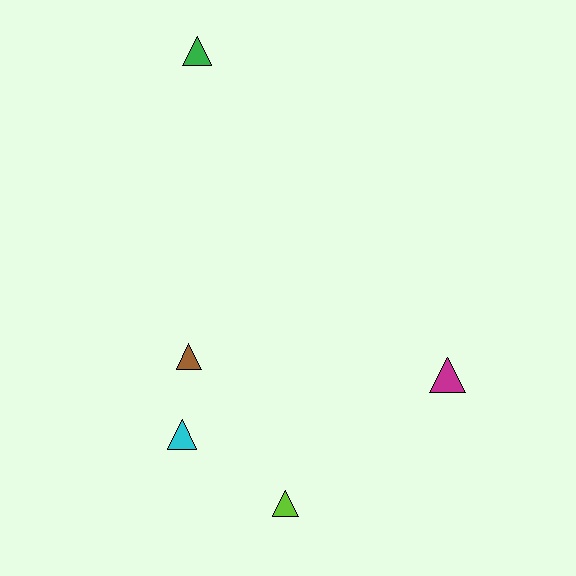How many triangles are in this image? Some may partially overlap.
There are 5 triangles.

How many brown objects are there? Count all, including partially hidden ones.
There is 1 brown object.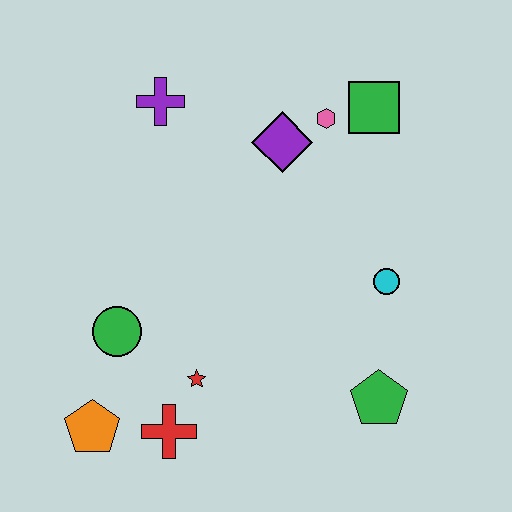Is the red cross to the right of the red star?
No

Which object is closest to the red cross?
The red star is closest to the red cross.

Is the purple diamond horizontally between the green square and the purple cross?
Yes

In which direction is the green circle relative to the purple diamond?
The green circle is below the purple diamond.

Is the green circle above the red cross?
Yes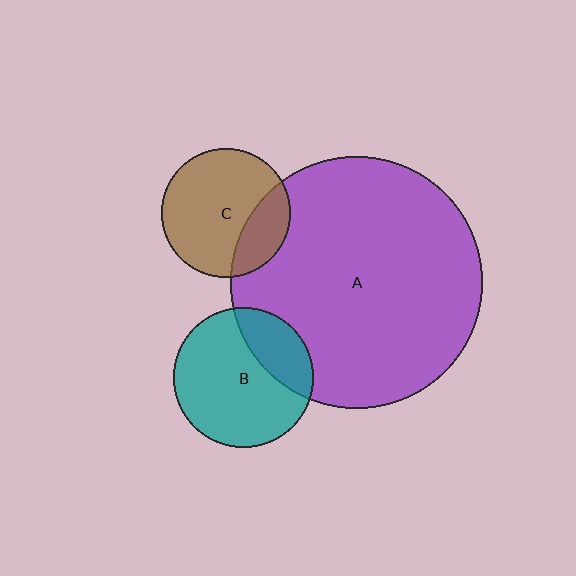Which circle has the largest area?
Circle A (purple).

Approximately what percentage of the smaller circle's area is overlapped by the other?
Approximately 25%.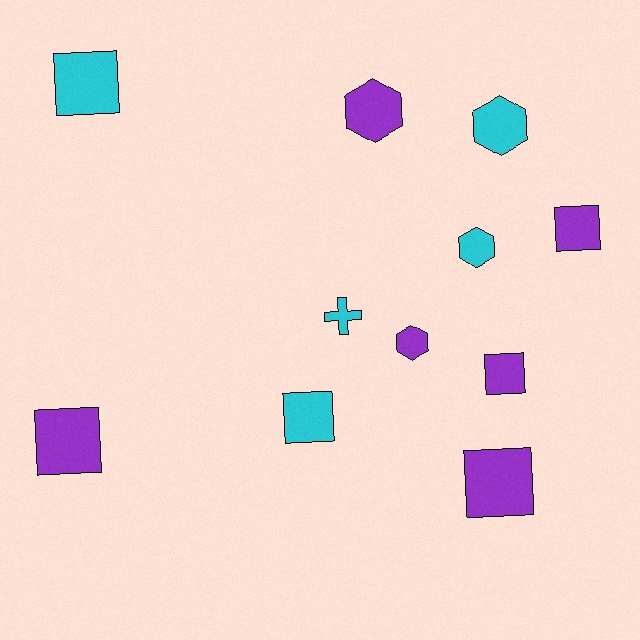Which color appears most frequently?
Purple, with 6 objects.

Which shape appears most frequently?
Square, with 6 objects.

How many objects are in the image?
There are 11 objects.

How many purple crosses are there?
There are no purple crosses.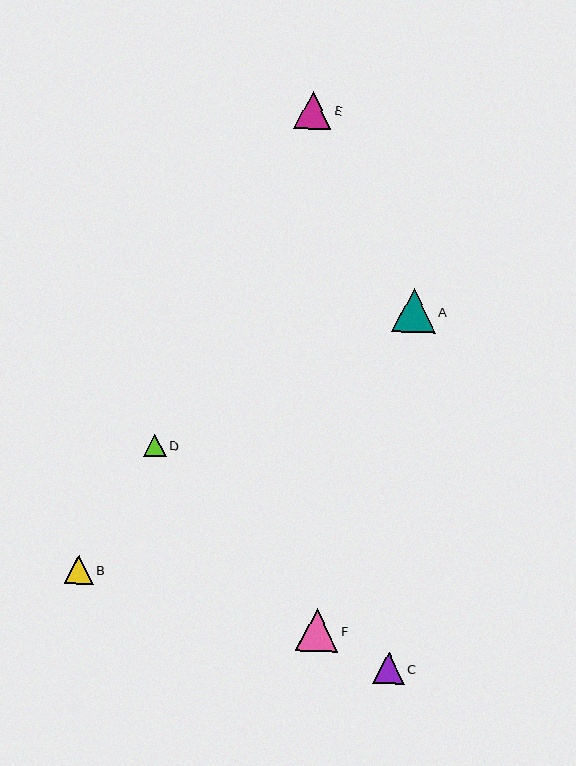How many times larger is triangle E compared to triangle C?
Triangle E is approximately 1.2 times the size of triangle C.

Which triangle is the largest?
Triangle A is the largest with a size of approximately 43 pixels.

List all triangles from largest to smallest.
From largest to smallest: A, F, E, C, B, D.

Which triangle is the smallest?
Triangle D is the smallest with a size of approximately 23 pixels.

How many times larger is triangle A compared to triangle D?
Triangle A is approximately 1.9 times the size of triangle D.